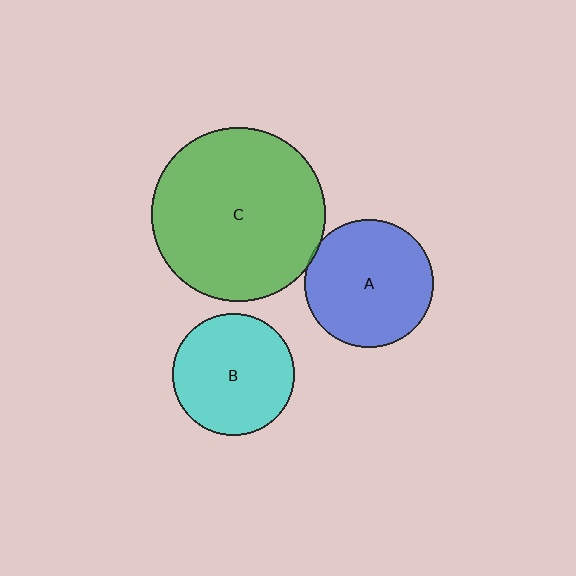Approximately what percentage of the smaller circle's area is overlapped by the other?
Approximately 5%.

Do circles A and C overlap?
Yes.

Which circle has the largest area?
Circle C (green).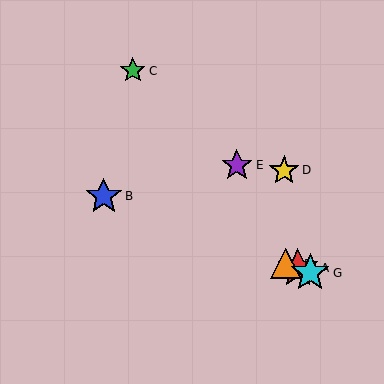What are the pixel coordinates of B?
Object B is at (104, 196).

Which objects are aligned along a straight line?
Objects A, B, F, G are aligned along a straight line.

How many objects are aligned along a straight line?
4 objects (A, B, F, G) are aligned along a straight line.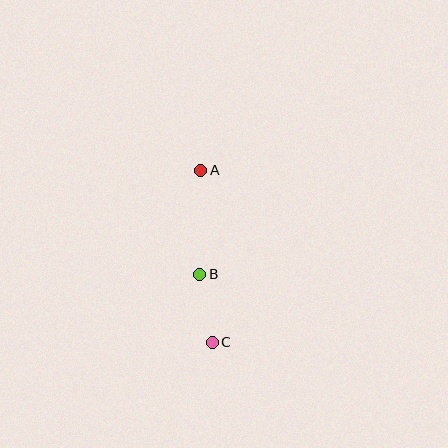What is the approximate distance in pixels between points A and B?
The distance between A and B is approximately 104 pixels.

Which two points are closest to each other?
Points B and C are closest to each other.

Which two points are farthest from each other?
Points A and C are farthest from each other.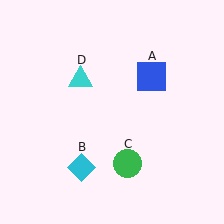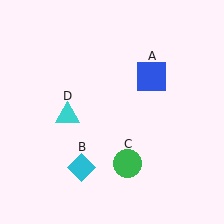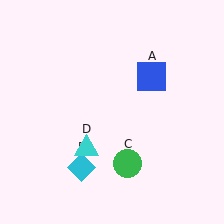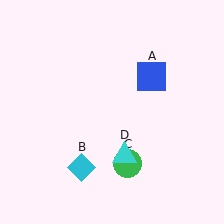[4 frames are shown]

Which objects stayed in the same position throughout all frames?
Blue square (object A) and cyan diamond (object B) and green circle (object C) remained stationary.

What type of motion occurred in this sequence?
The cyan triangle (object D) rotated counterclockwise around the center of the scene.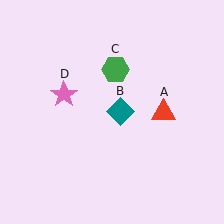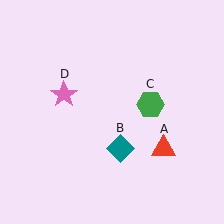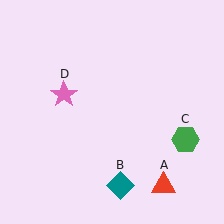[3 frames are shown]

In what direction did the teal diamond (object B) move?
The teal diamond (object B) moved down.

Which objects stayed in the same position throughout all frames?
Pink star (object D) remained stationary.